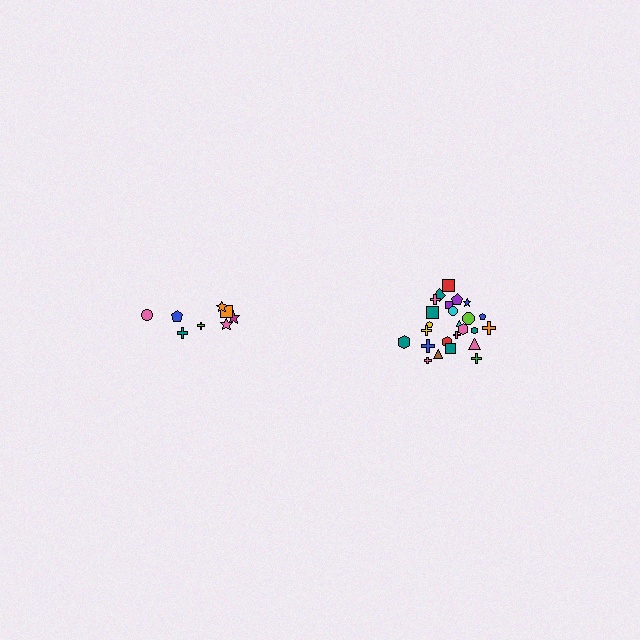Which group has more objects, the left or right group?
The right group.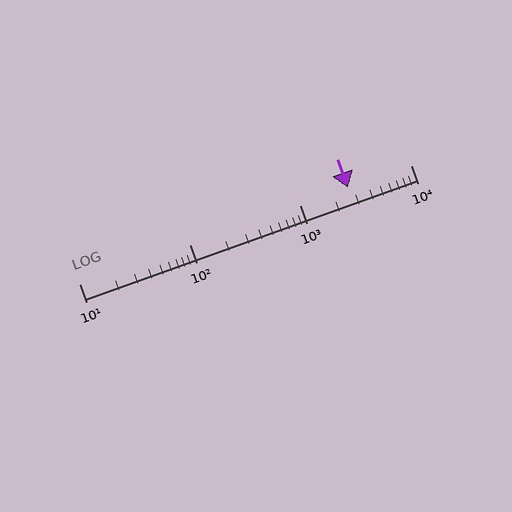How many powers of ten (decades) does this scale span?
The scale spans 3 decades, from 10 to 10000.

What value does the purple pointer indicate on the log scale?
The pointer indicates approximately 2700.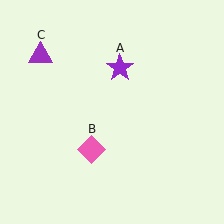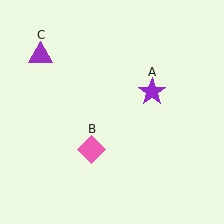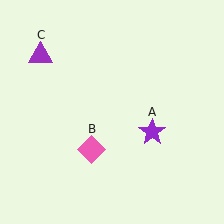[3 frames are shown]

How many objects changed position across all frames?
1 object changed position: purple star (object A).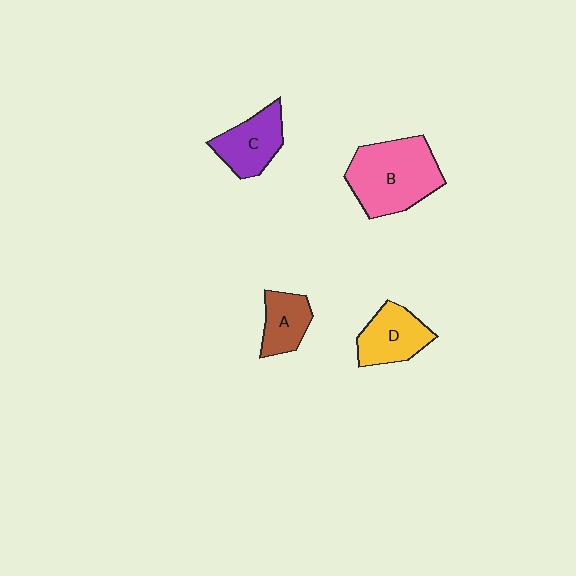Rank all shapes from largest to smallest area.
From largest to smallest: B (pink), C (purple), D (yellow), A (brown).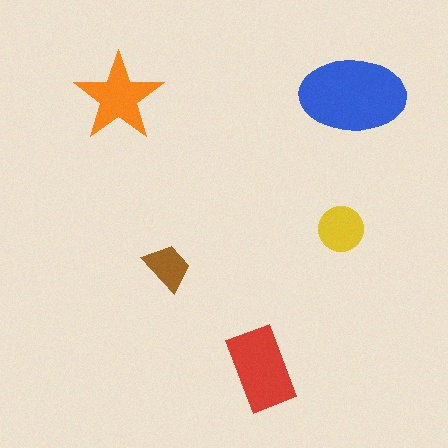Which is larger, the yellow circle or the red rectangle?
The red rectangle.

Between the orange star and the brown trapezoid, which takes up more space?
The orange star.